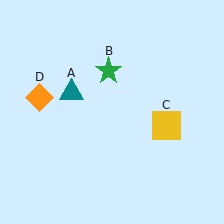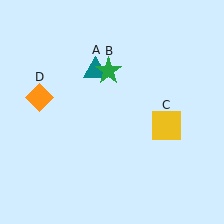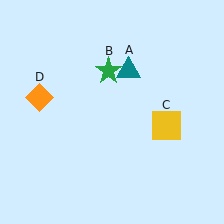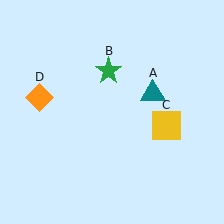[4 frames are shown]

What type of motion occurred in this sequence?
The teal triangle (object A) rotated clockwise around the center of the scene.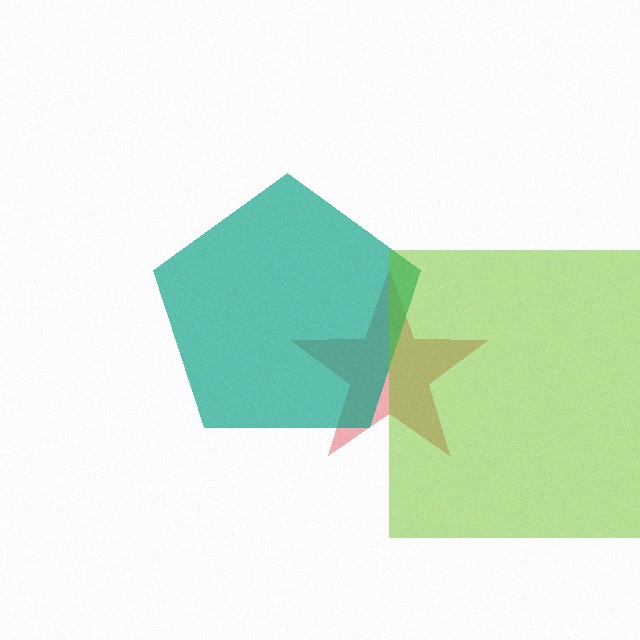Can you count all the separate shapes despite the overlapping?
Yes, there are 3 separate shapes.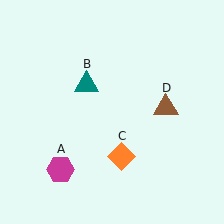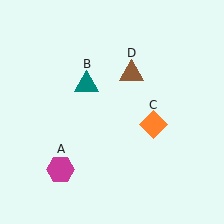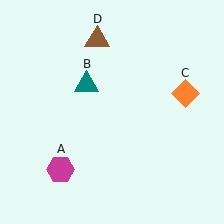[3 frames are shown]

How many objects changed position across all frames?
2 objects changed position: orange diamond (object C), brown triangle (object D).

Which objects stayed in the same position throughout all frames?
Magenta hexagon (object A) and teal triangle (object B) remained stationary.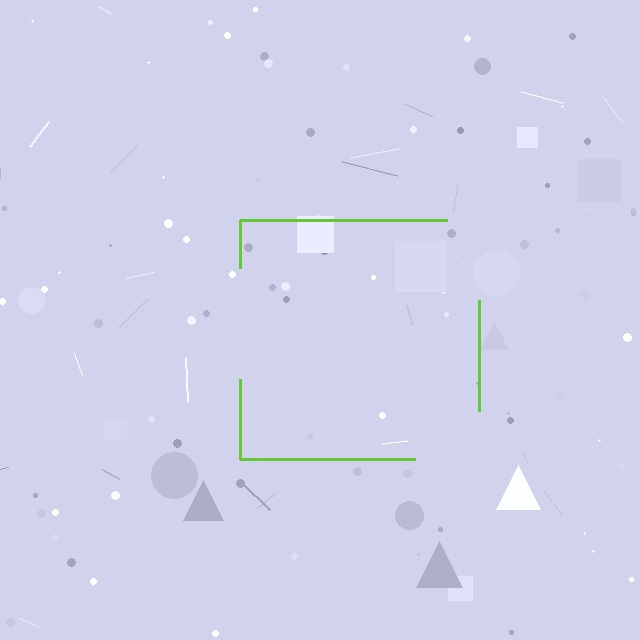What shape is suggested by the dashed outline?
The dashed outline suggests a square.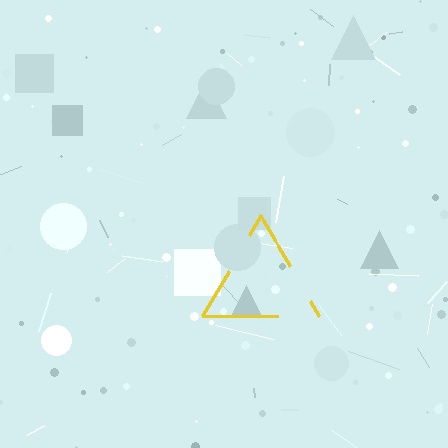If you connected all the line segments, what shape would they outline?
They would outline a triangle.